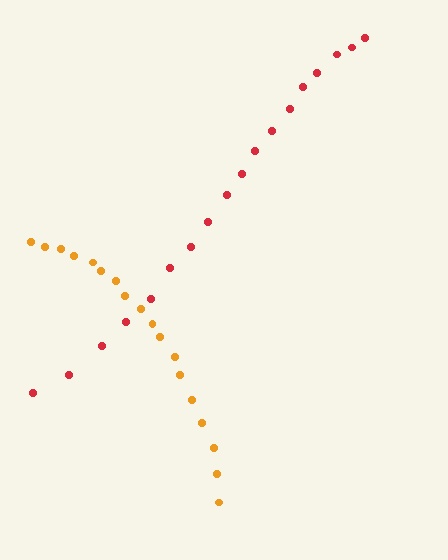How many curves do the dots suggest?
There are 2 distinct paths.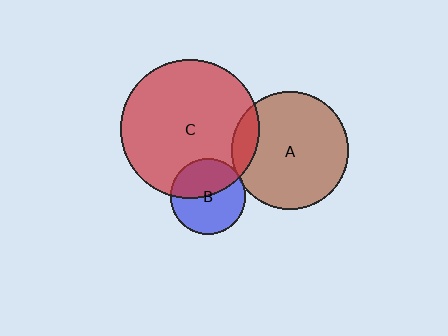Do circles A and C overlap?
Yes.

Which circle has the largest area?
Circle C (red).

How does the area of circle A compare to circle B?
Approximately 2.4 times.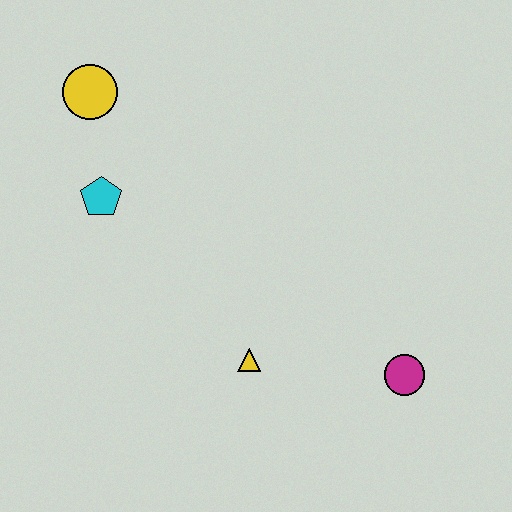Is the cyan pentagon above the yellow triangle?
Yes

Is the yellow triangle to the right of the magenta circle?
No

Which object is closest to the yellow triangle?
The magenta circle is closest to the yellow triangle.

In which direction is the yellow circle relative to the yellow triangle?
The yellow circle is above the yellow triangle.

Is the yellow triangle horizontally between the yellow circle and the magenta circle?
Yes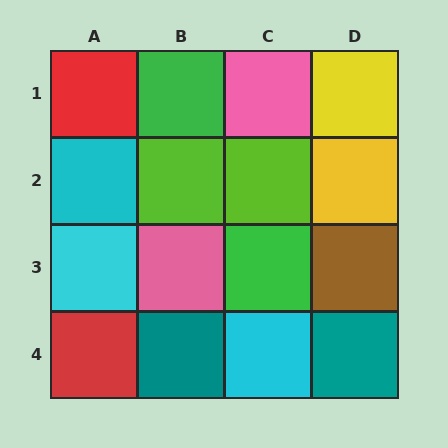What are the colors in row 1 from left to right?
Red, green, pink, yellow.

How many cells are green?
2 cells are green.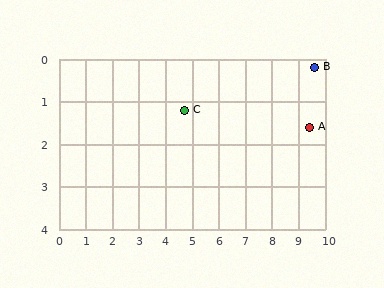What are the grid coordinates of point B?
Point B is at approximately (9.6, 0.2).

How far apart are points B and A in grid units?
Points B and A are about 1.4 grid units apart.